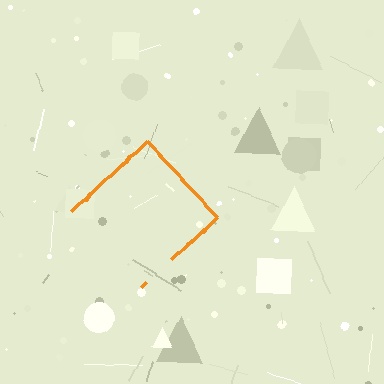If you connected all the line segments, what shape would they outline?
They would outline a diamond.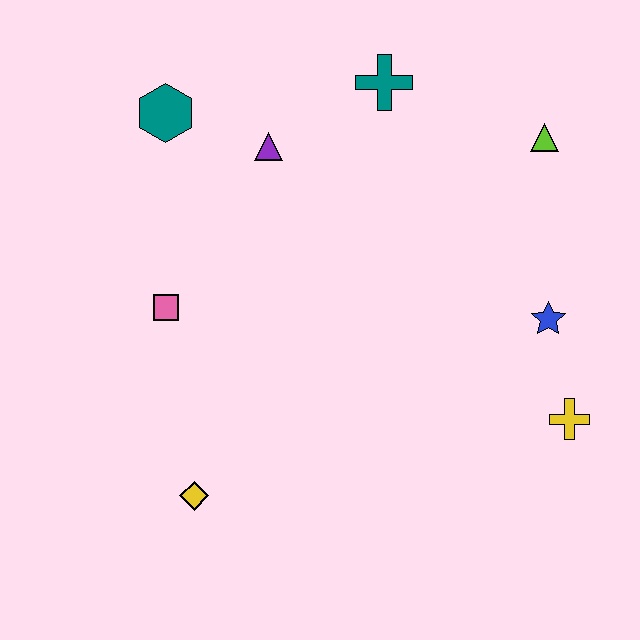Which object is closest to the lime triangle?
The teal cross is closest to the lime triangle.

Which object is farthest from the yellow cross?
The teal hexagon is farthest from the yellow cross.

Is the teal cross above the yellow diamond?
Yes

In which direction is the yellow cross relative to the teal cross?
The yellow cross is below the teal cross.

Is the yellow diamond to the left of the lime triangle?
Yes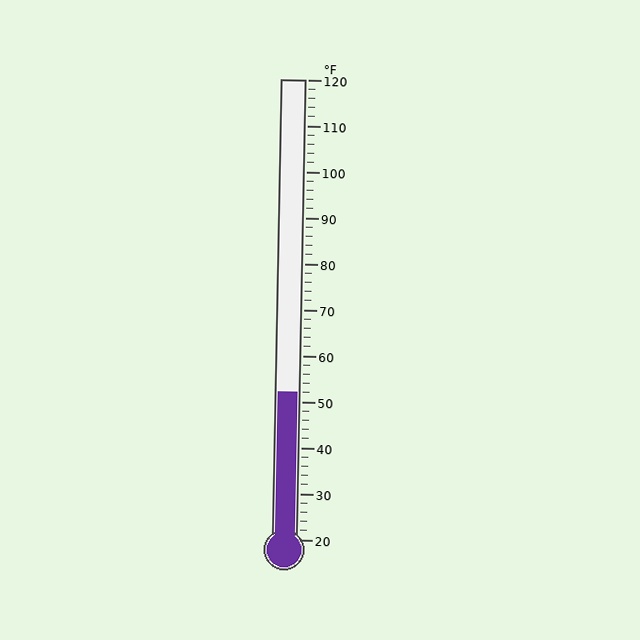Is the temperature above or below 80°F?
The temperature is below 80°F.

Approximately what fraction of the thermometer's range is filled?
The thermometer is filled to approximately 30% of its range.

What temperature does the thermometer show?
The thermometer shows approximately 52°F.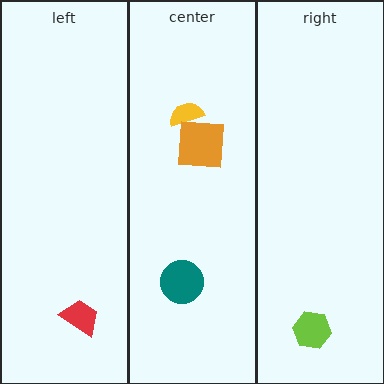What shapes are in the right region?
The lime hexagon.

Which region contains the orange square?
The center region.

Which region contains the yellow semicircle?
The center region.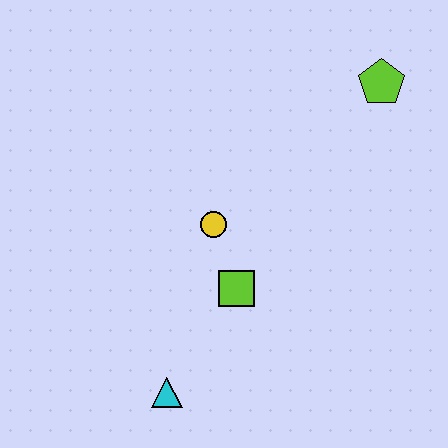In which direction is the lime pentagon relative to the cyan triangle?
The lime pentagon is above the cyan triangle.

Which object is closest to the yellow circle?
The lime square is closest to the yellow circle.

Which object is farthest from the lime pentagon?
The cyan triangle is farthest from the lime pentagon.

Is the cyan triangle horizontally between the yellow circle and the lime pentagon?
No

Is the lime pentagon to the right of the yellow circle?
Yes